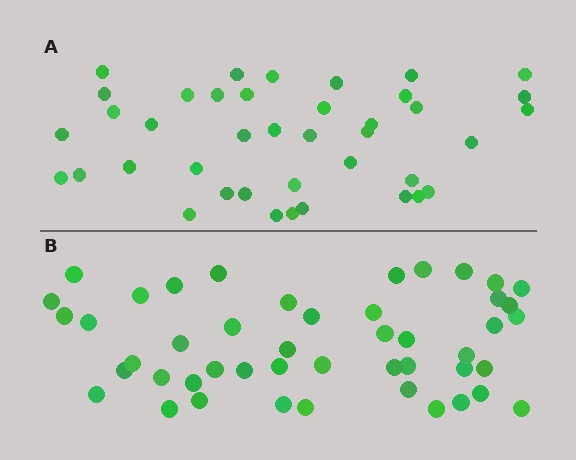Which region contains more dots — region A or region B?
Region B (the bottom region) has more dots.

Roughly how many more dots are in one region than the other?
Region B has roughly 8 or so more dots than region A.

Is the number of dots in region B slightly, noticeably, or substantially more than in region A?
Region B has only slightly more — the two regions are fairly close. The ratio is roughly 1.2 to 1.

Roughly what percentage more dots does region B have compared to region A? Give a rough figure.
About 20% more.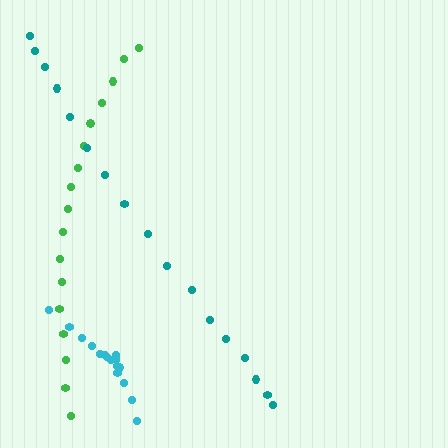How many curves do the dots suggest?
There are 3 distinct paths.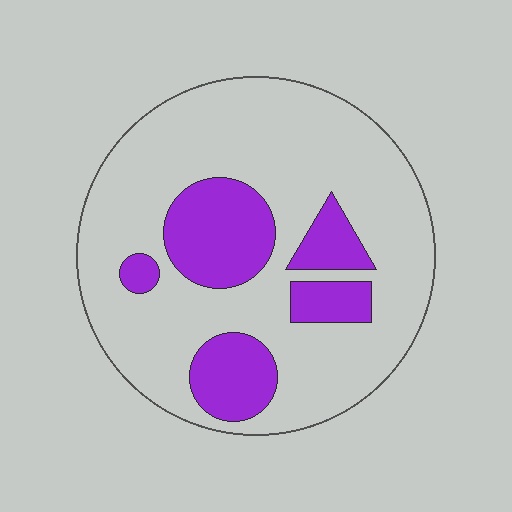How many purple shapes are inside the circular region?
5.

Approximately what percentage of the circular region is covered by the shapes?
Approximately 25%.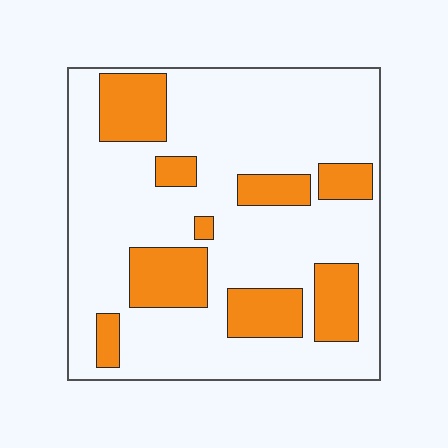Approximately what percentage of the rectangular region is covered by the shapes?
Approximately 25%.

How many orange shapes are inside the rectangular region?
9.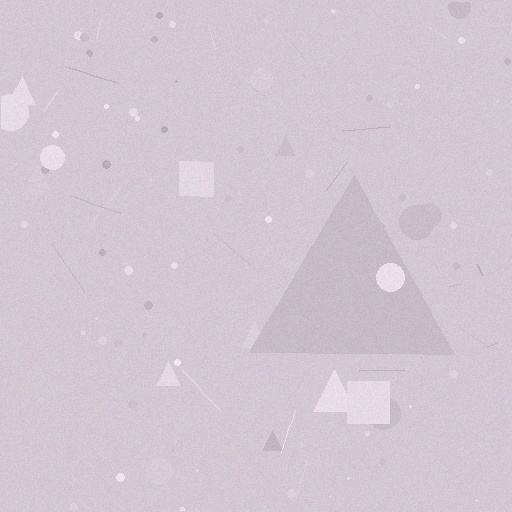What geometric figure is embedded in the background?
A triangle is embedded in the background.